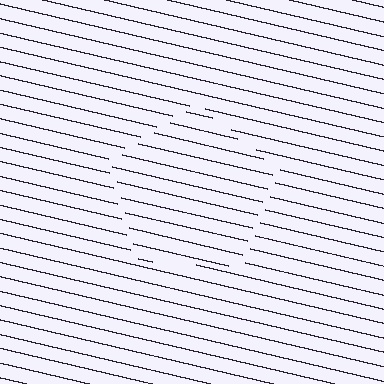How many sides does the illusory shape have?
5 sides — the line-ends trace a pentagon.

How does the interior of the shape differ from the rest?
The interior of the shape contains the same grating, shifted by half a period — the contour is defined by the phase discontinuity where line-ends from the inner and outer gratings abut.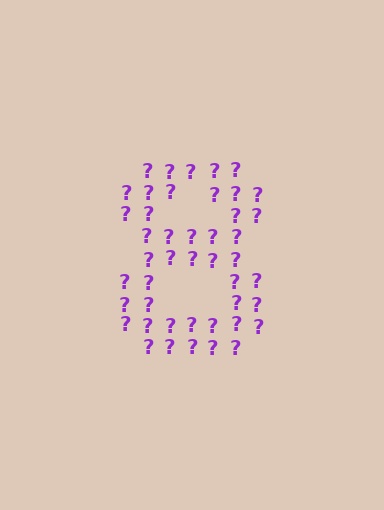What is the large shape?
The large shape is the digit 8.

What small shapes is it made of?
It is made of small question marks.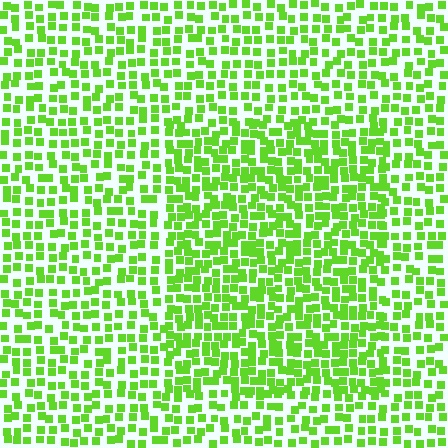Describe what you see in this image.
The image contains small lime elements arranged at two different densities. A rectangle-shaped region is visible where the elements are more densely packed than the surrounding area.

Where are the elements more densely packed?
The elements are more densely packed inside the rectangle boundary.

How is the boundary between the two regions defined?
The boundary is defined by a change in element density (approximately 1.6x ratio). All elements are the same color, size, and shape.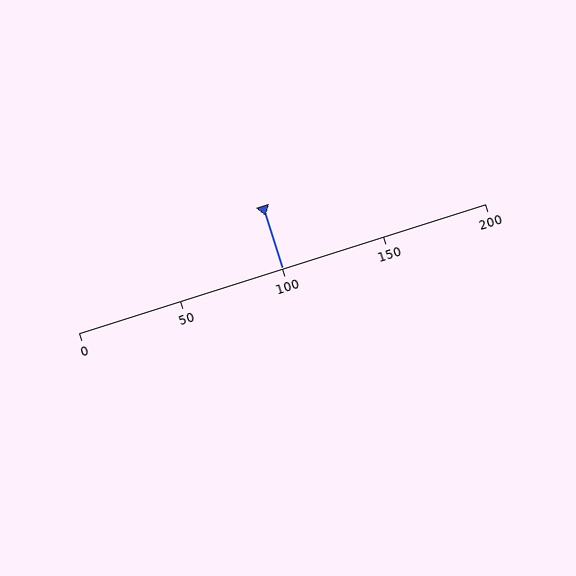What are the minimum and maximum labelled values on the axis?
The axis runs from 0 to 200.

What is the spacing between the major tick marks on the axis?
The major ticks are spaced 50 apart.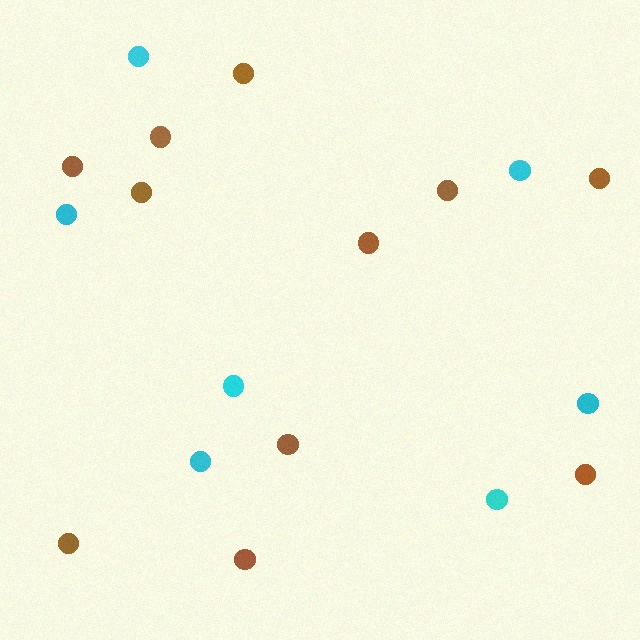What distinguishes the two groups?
There are 2 groups: one group of cyan circles (7) and one group of brown circles (11).